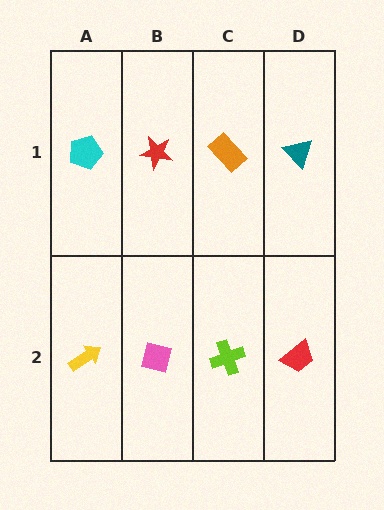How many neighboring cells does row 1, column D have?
2.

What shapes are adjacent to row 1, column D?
A red trapezoid (row 2, column D), an orange rectangle (row 1, column C).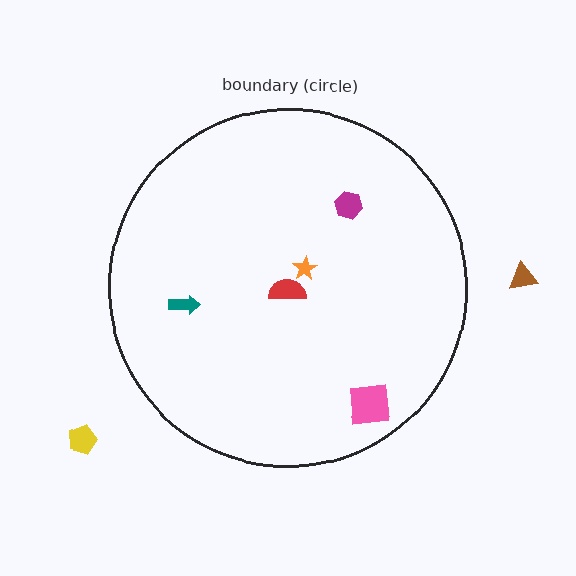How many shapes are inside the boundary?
5 inside, 2 outside.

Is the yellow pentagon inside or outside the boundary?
Outside.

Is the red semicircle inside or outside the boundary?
Inside.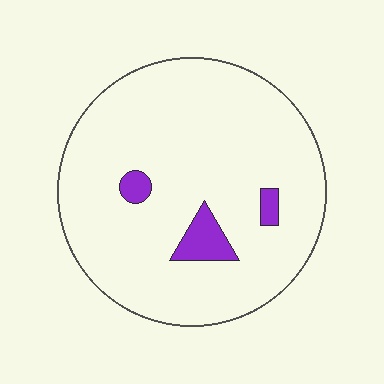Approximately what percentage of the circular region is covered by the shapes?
Approximately 5%.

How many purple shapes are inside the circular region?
3.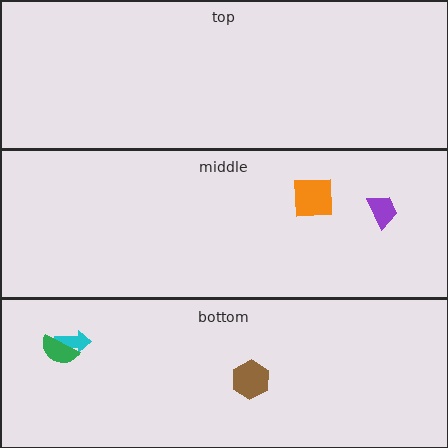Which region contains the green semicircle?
The bottom region.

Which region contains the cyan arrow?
The bottom region.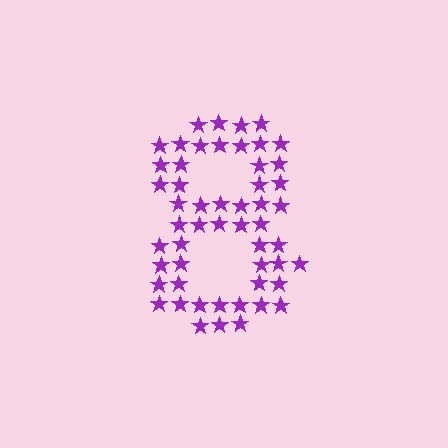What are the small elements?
The small elements are stars.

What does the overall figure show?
The overall figure shows the digit 8.